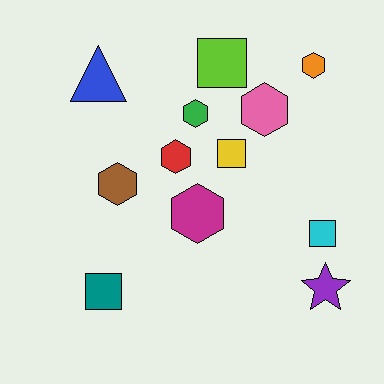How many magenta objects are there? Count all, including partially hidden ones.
There is 1 magenta object.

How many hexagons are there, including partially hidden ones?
There are 6 hexagons.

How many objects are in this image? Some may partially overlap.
There are 12 objects.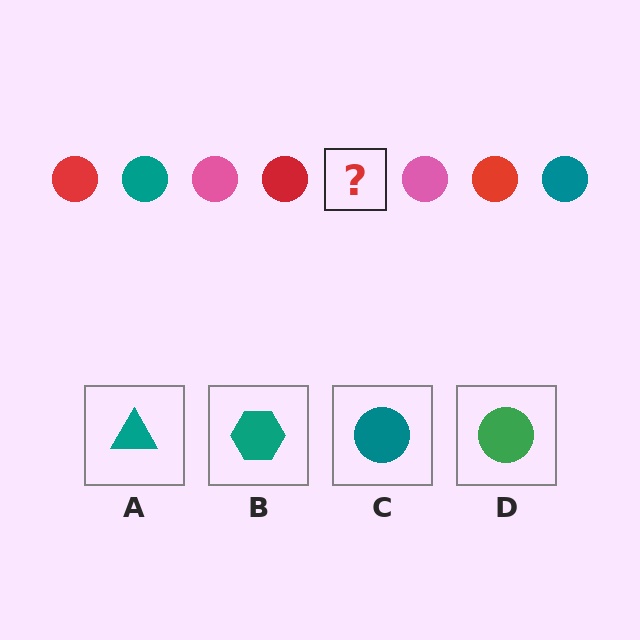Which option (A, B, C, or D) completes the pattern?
C.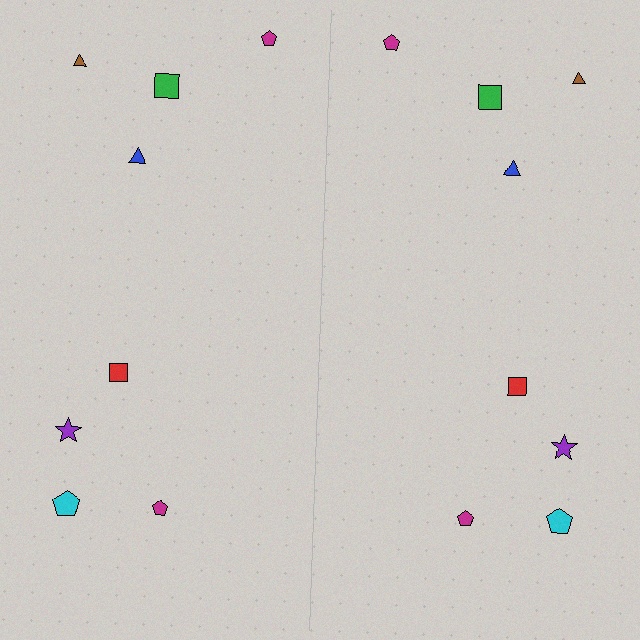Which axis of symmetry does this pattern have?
The pattern has a vertical axis of symmetry running through the center of the image.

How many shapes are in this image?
There are 16 shapes in this image.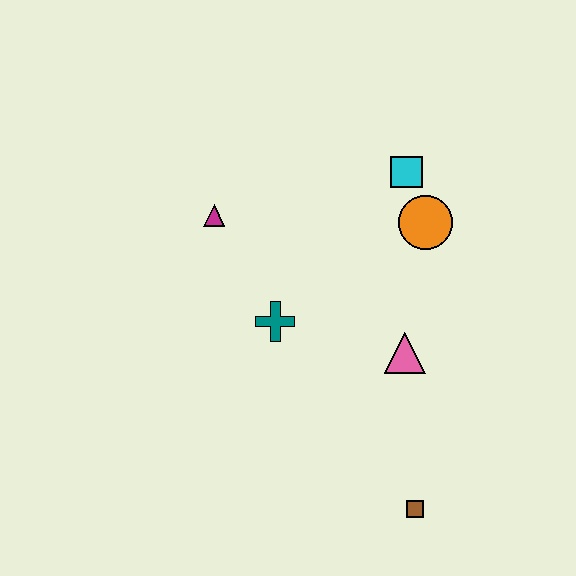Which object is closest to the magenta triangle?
The teal cross is closest to the magenta triangle.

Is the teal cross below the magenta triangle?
Yes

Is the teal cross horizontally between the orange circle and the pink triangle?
No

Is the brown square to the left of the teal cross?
No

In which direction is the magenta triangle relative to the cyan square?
The magenta triangle is to the left of the cyan square.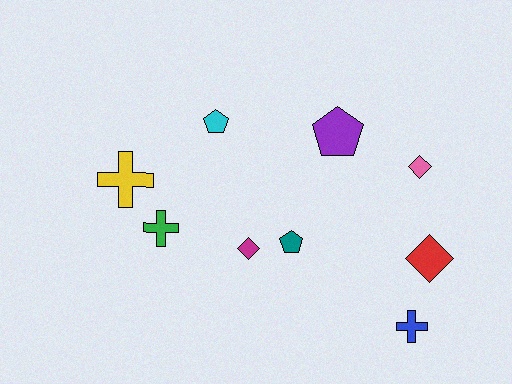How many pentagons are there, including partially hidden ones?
There are 3 pentagons.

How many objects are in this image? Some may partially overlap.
There are 9 objects.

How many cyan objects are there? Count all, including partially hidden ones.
There is 1 cyan object.